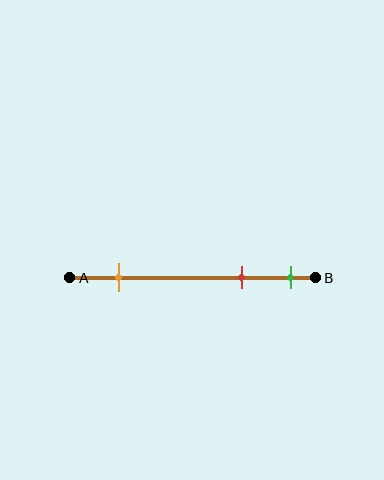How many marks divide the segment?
There are 3 marks dividing the segment.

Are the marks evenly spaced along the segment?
No, the marks are not evenly spaced.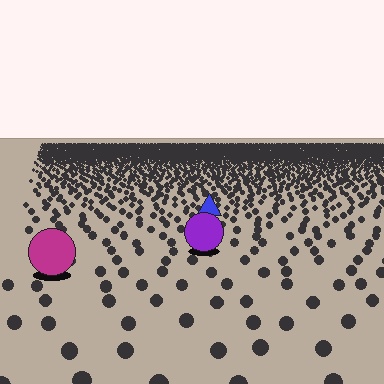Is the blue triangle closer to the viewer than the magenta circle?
No. The magenta circle is closer — you can tell from the texture gradient: the ground texture is coarser near it.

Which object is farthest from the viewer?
The blue triangle is farthest from the viewer. It appears smaller and the ground texture around it is denser.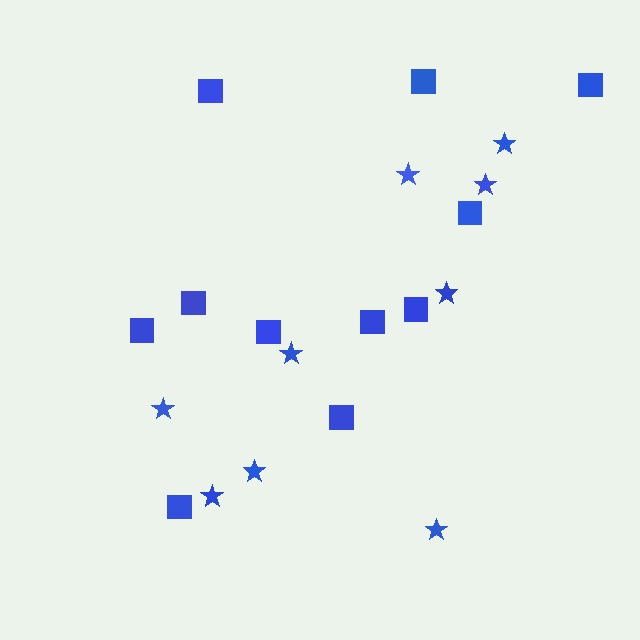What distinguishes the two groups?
There are 2 groups: one group of squares (11) and one group of stars (9).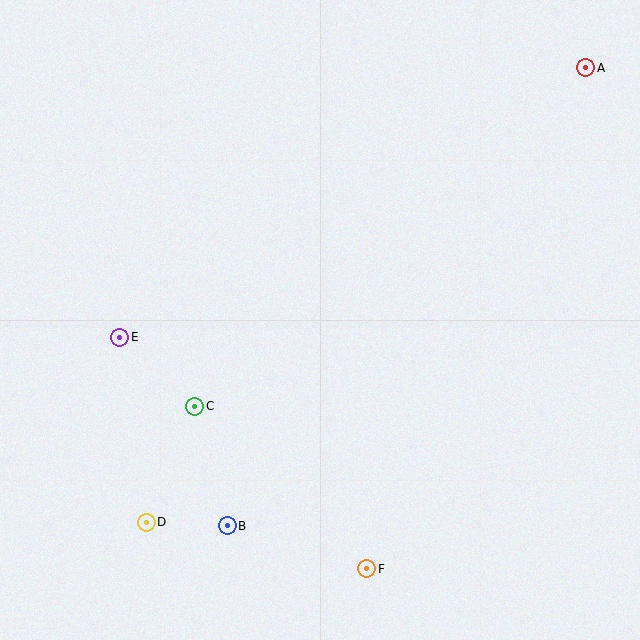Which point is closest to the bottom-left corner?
Point D is closest to the bottom-left corner.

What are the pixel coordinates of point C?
Point C is at (195, 406).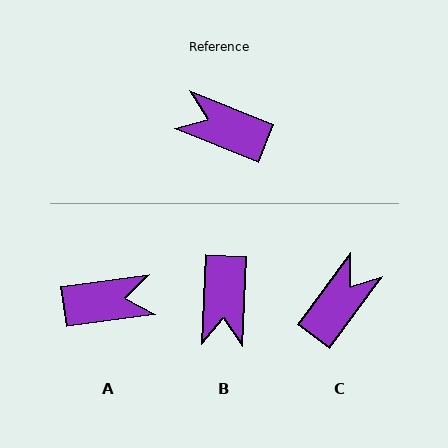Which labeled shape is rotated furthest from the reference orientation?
A, about 150 degrees away.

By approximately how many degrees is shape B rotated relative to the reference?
Approximately 110 degrees counter-clockwise.